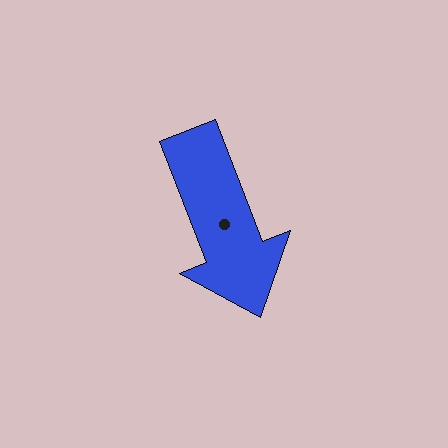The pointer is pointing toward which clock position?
Roughly 5 o'clock.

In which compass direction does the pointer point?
South.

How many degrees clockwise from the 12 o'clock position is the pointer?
Approximately 159 degrees.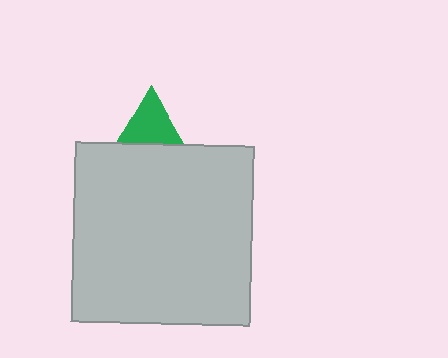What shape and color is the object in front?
The object in front is a light gray square.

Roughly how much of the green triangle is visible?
A small part of it is visible (roughly 40%).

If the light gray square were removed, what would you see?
You would see the complete green triangle.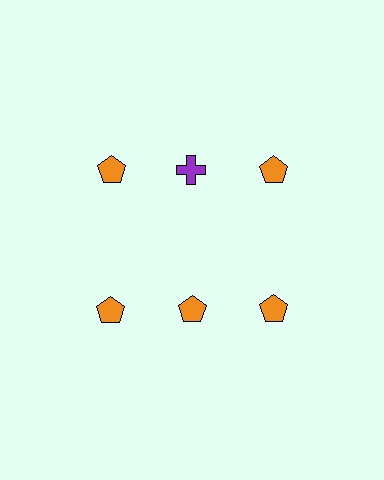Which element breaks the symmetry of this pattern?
The purple cross in the top row, second from left column breaks the symmetry. All other shapes are orange pentagons.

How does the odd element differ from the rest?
It differs in both color (purple instead of orange) and shape (cross instead of pentagon).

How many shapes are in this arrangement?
There are 6 shapes arranged in a grid pattern.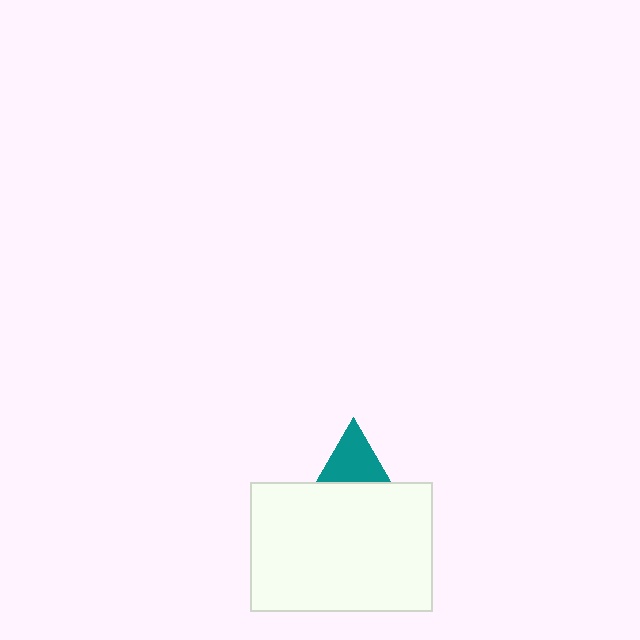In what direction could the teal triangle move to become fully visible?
The teal triangle could move up. That would shift it out from behind the white rectangle entirely.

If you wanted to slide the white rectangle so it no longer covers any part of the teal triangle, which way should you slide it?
Slide it down — that is the most direct way to separate the two shapes.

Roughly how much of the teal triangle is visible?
About half of it is visible (roughly 51%).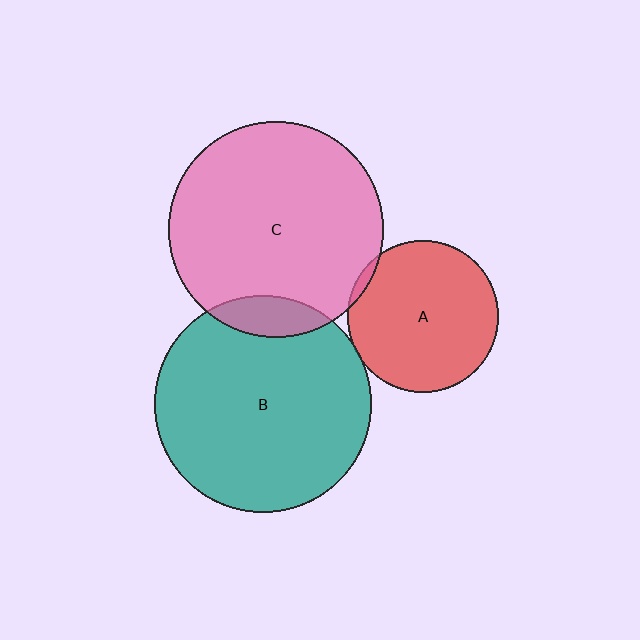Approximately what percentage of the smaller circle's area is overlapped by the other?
Approximately 5%.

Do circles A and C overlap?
Yes.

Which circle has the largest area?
Circle B (teal).